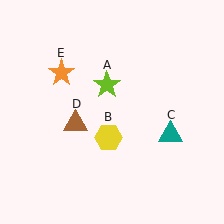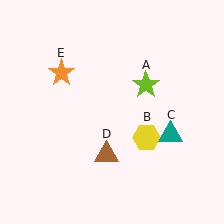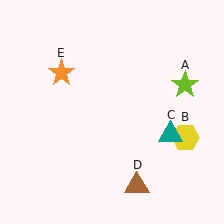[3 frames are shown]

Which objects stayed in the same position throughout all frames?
Teal triangle (object C) and orange star (object E) remained stationary.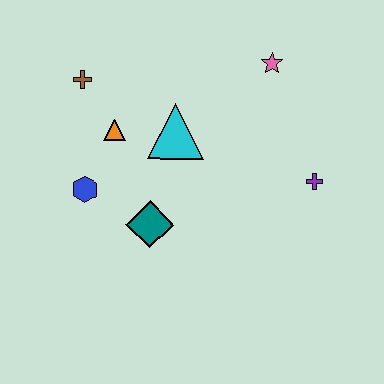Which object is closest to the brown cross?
The orange triangle is closest to the brown cross.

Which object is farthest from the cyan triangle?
The purple cross is farthest from the cyan triangle.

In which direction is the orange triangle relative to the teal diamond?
The orange triangle is above the teal diamond.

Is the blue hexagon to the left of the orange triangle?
Yes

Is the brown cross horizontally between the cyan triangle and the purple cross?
No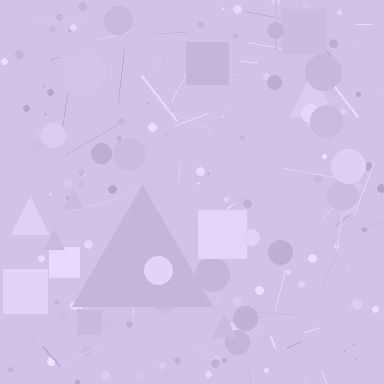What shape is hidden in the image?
A triangle is hidden in the image.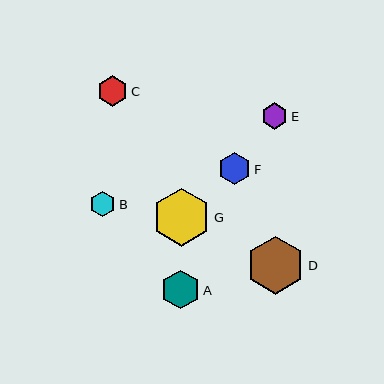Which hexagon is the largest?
Hexagon G is the largest with a size of approximately 59 pixels.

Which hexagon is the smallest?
Hexagon B is the smallest with a size of approximately 25 pixels.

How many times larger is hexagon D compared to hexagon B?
Hexagon D is approximately 2.3 times the size of hexagon B.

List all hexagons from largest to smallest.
From largest to smallest: G, D, A, F, C, E, B.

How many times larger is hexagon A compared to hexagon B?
Hexagon A is approximately 1.5 times the size of hexagon B.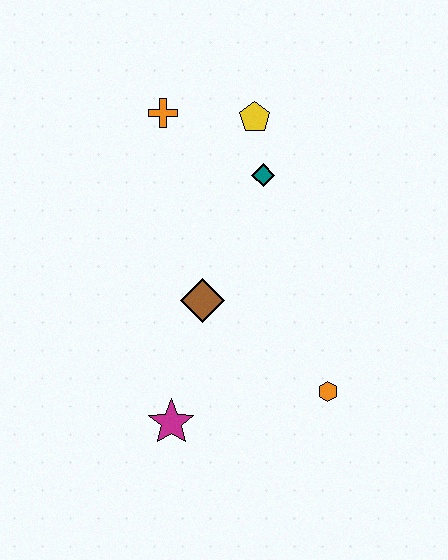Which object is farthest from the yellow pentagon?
The magenta star is farthest from the yellow pentagon.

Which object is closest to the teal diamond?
The yellow pentagon is closest to the teal diamond.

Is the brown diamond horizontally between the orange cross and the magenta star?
No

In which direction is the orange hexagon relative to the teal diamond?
The orange hexagon is below the teal diamond.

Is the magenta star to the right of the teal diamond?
No